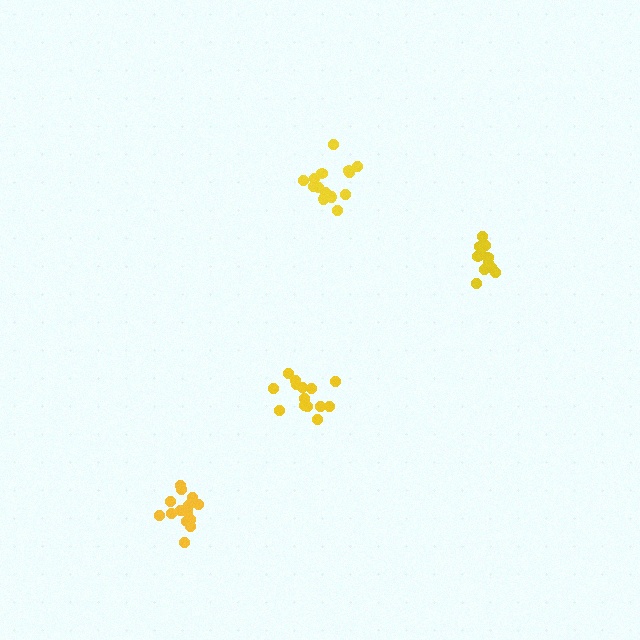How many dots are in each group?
Group 1: 14 dots, Group 2: 14 dots, Group 3: 12 dots, Group 4: 15 dots (55 total).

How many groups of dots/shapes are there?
There are 4 groups.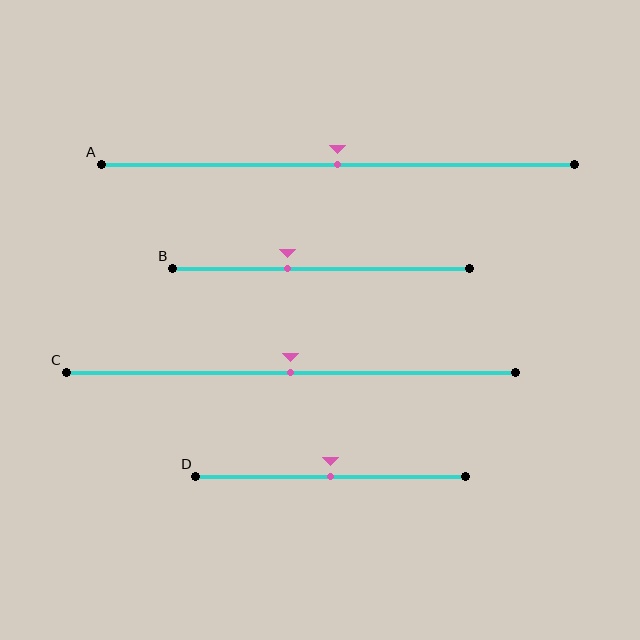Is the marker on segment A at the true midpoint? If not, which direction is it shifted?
Yes, the marker on segment A is at the true midpoint.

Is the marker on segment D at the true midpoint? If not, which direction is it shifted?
Yes, the marker on segment D is at the true midpoint.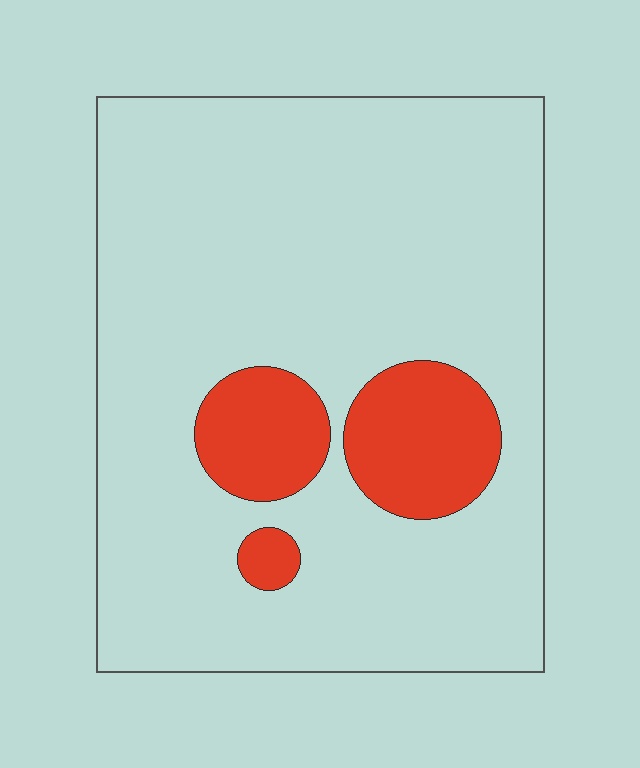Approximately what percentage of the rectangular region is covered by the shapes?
Approximately 15%.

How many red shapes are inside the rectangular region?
3.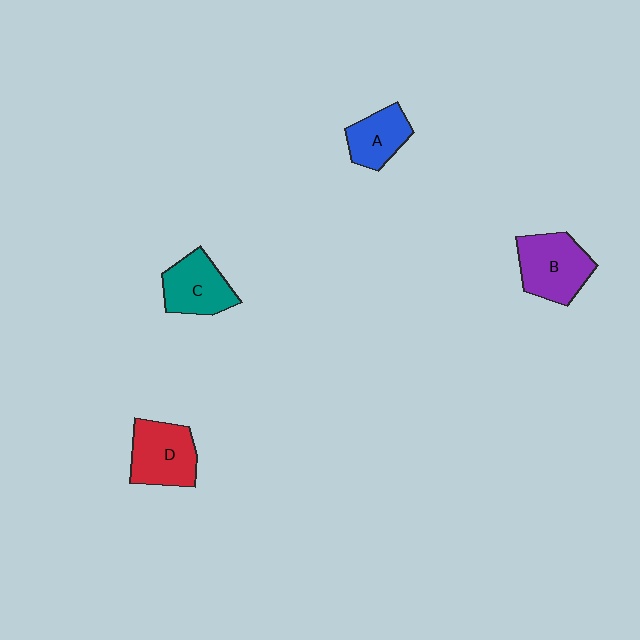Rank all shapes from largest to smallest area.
From largest to smallest: B (purple), D (red), C (teal), A (blue).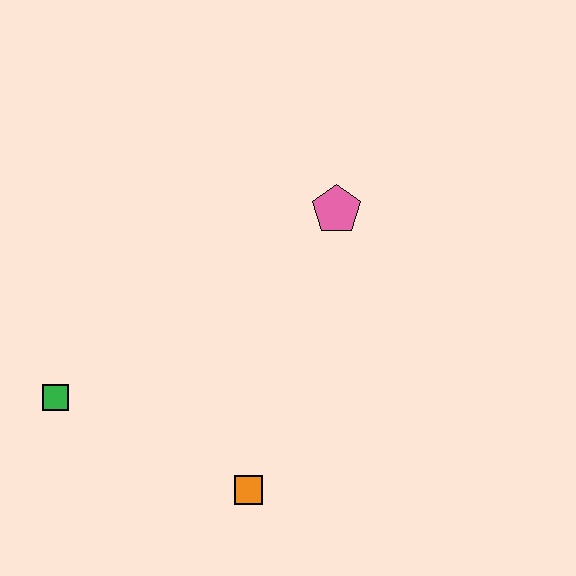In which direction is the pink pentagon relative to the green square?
The pink pentagon is to the right of the green square.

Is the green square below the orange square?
No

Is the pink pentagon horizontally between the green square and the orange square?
No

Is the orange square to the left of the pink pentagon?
Yes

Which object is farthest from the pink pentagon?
The green square is farthest from the pink pentagon.